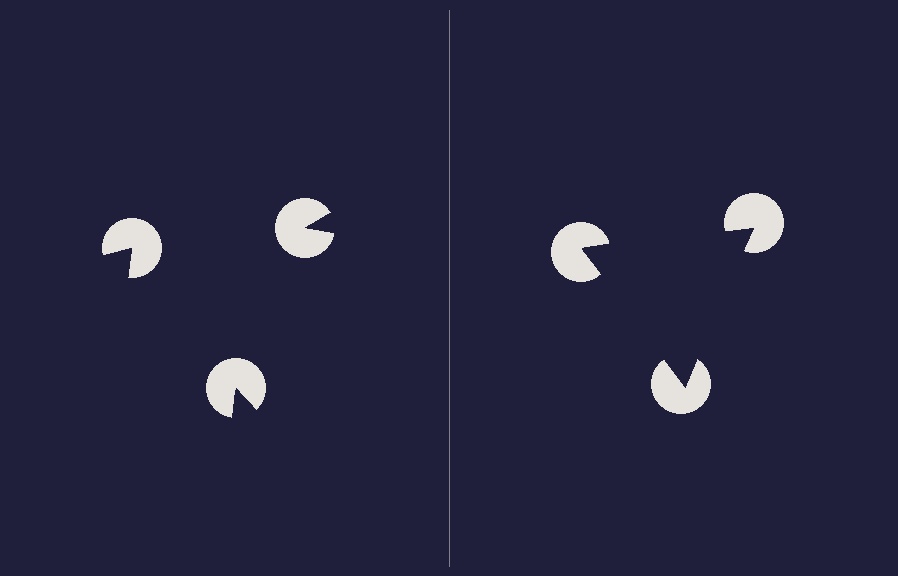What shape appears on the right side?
An illusory triangle.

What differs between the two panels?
The pac-man discs are positioned identically on both sides; only the wedge orientations differ. On the right they align to a triangle; on the left they are misaligned.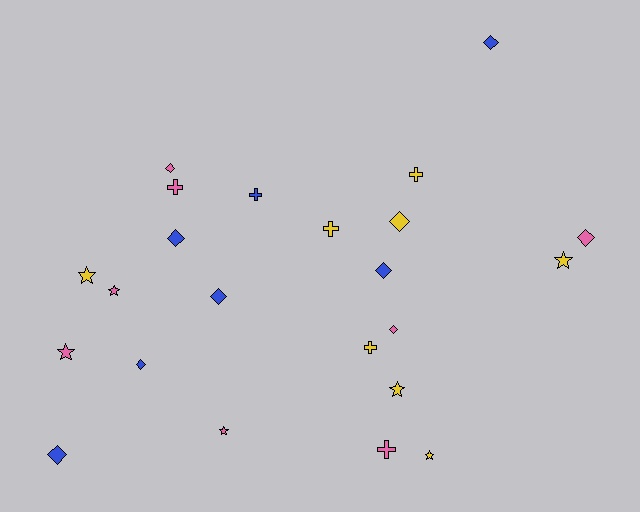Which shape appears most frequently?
Diamond, with 10 objects.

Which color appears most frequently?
Yellow, with 8 objects.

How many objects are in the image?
There are 23 objects.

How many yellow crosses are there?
There are 3 yellow crosses.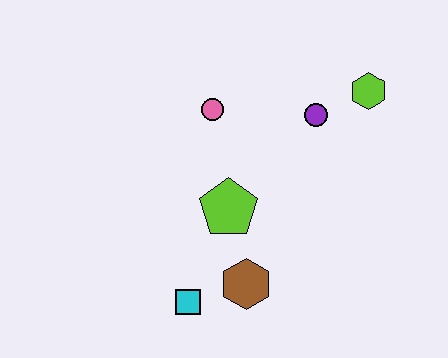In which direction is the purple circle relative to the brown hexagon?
The purple circle is above the brown hexagon.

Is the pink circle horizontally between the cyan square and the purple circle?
Yes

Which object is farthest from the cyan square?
The lime hexagon is farthest from the cyan square.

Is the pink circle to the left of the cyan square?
No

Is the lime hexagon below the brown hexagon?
No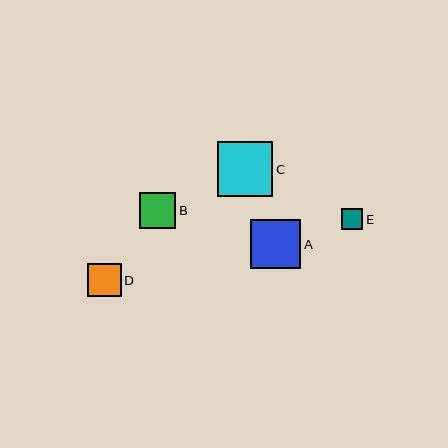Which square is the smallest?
Square E is the smallest with a size of approximately 21 pixels.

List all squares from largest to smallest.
From largest to smallest: C, A, B, D, E.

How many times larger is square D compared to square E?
Square D is approximately 1.6 times the size of square E.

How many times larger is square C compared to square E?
Square C is approximately 2.7 times the size of square E.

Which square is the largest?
Square C is the largest with a size of approximately 55 pixels.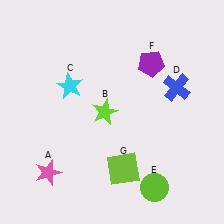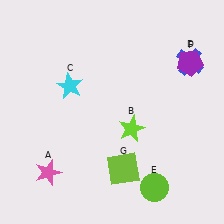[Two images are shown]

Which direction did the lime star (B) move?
The lime star (B) moved right.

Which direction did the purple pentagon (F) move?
The purple pentagon (F) moved right.